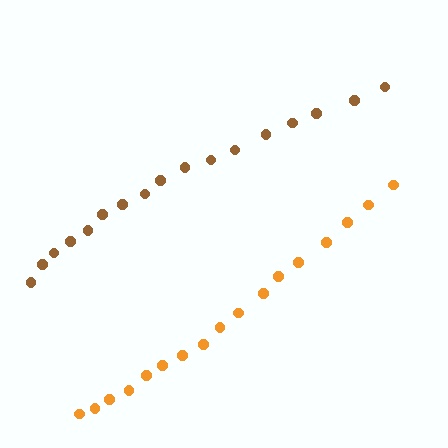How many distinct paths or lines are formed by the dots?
There are 2 distinct paths.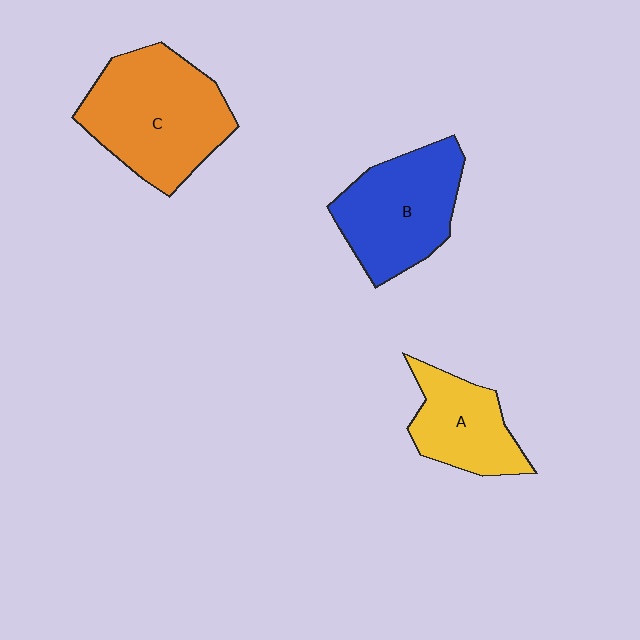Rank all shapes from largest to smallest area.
From largest to smallest: C (orange), B (blue), A (yellow).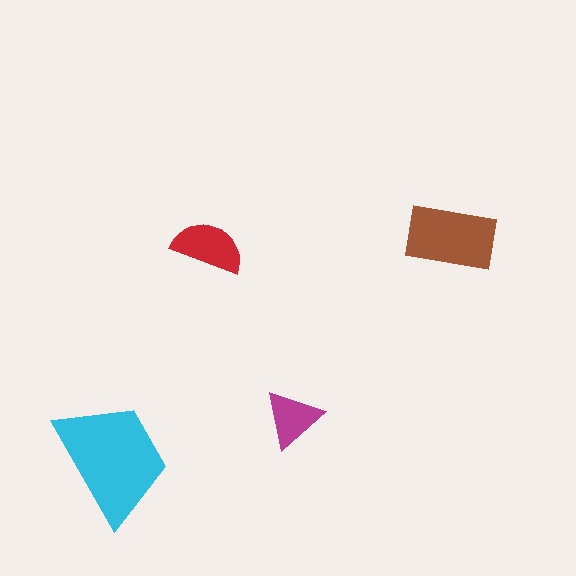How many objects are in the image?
There are 4 objects in the image.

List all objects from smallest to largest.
The magenta triangle, the red semicircle, the brown rectangle, the cyan trapezoid.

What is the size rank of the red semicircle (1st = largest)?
3rd.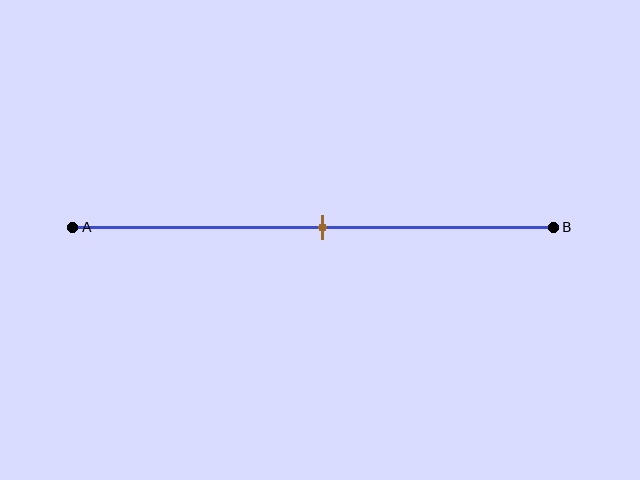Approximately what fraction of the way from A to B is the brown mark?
The brown mark is approximately 50% of the way from A to B.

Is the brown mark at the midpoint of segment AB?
Yes, the mark is approximately at the midpoint.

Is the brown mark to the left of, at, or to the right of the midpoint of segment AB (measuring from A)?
The brown mark is approximately at the midpoint of segment AB.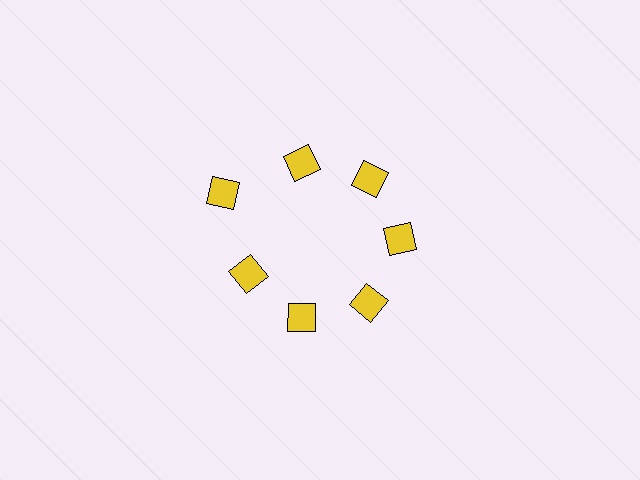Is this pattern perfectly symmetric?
No. The 7 yellow diamonds are arranged in a ring, but one element near the 10 o'clock position is pushed outward from the center, breaking the 7-fold rotational symmetry.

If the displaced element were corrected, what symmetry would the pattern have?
It would have 7-fold rotational symmetry — the pattern would map onto itself every 51 degrees.